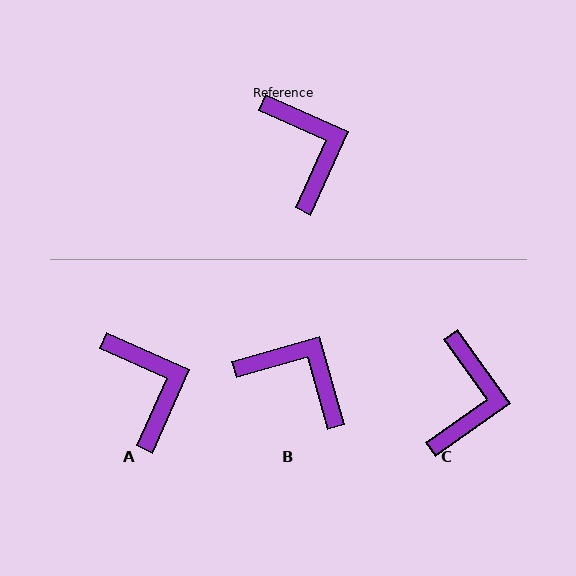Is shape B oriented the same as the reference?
No, it is off by about 40 degrees.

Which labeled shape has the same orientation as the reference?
A.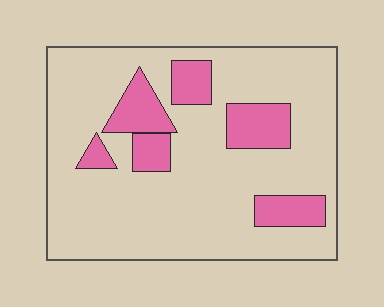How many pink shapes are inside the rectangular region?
6.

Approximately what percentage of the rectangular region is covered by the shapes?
Approximately 20%.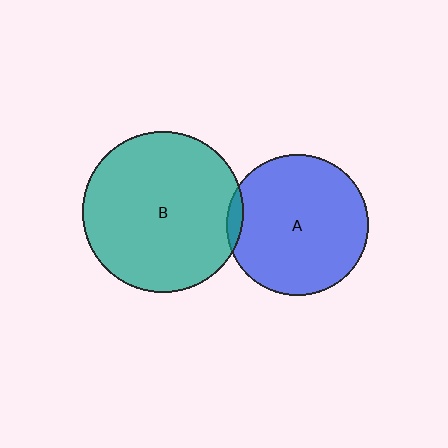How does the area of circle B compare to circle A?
Approximately 1.3 times.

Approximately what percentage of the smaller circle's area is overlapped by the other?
Approximately 5%.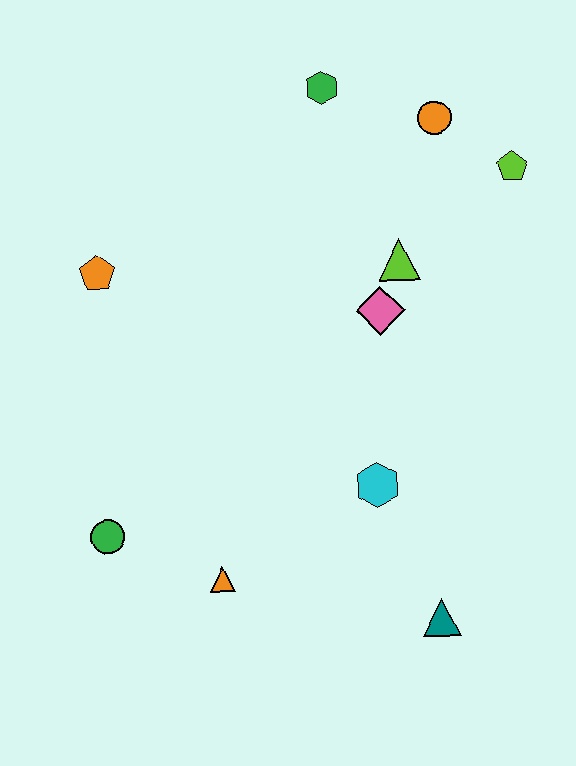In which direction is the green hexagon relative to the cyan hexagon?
The green hexagon is above the cyan hexagon.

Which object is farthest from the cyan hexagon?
The green hexagon is farthest from the cyan hexagon.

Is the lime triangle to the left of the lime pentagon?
Yes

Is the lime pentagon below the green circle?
No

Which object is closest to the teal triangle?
The cyan hexagon is closest to the teal triangle.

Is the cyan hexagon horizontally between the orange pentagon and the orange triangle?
No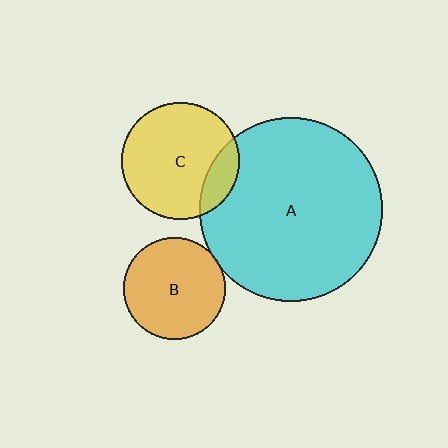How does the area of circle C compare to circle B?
Approximately 1.3 times.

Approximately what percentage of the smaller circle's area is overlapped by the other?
Approximately 15%.